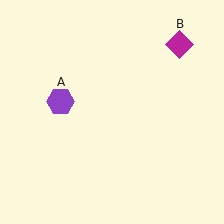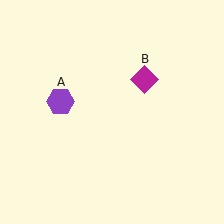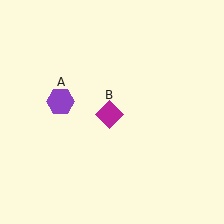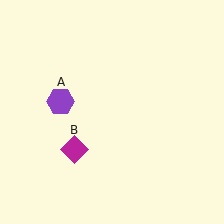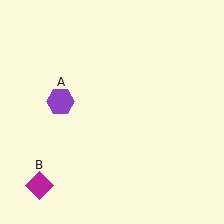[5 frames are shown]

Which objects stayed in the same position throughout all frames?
Purple hexagon (object A) remained stationary.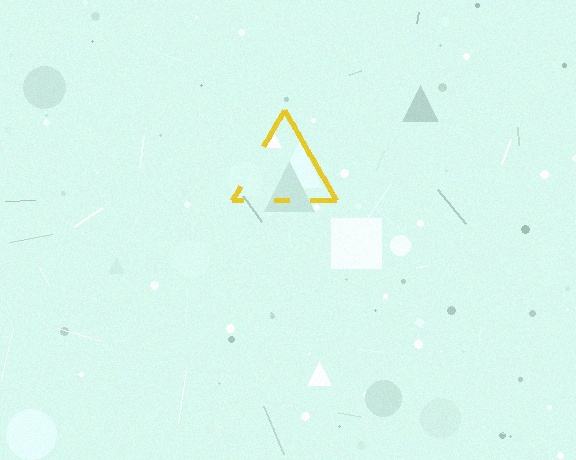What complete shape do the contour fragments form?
The contour fragments form a triangle.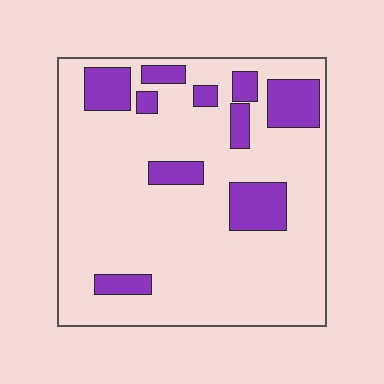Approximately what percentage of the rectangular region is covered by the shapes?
Approximately 20%.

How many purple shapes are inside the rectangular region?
10.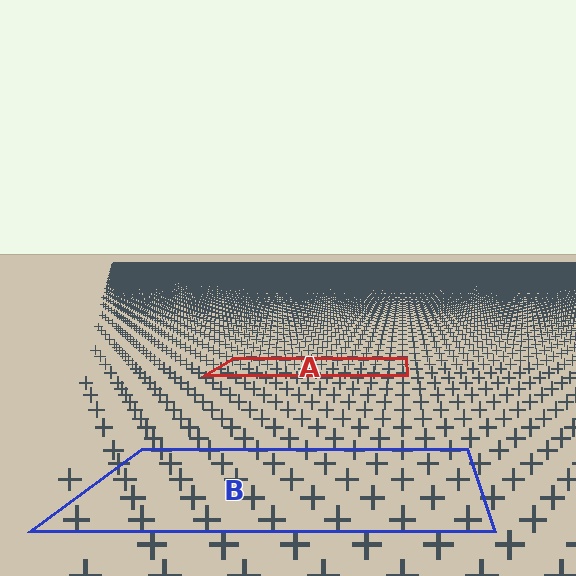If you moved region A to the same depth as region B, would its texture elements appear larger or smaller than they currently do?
They would appear larger. At a closer depth, the same texture elements are projected at a bigger on-screen size.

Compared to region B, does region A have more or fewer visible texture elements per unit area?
Region A has more texture elements per unit area — they are packed more densely because it is farther away.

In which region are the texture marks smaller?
The texture marks are smaller in region A, because it is farther away.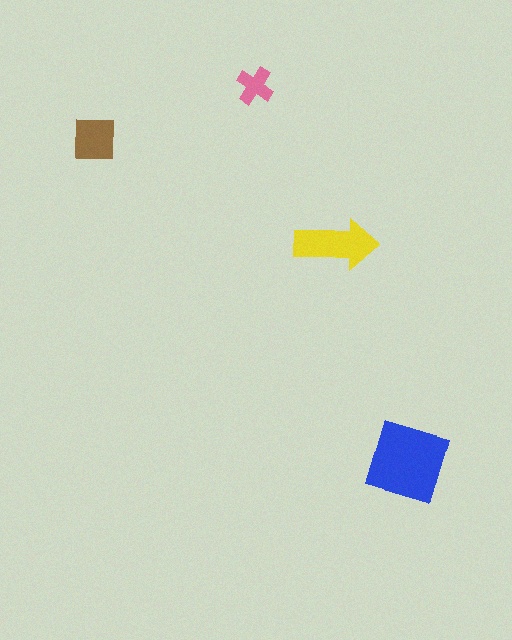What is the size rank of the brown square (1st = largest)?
3rd.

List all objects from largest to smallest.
The blue diamond, the yellow arrow, the brown square, the pink cross.